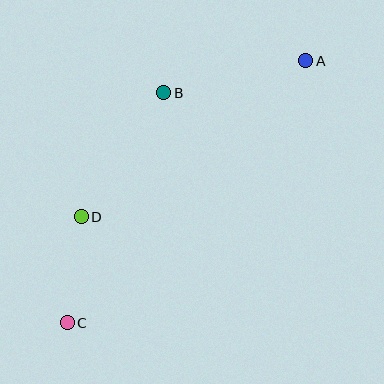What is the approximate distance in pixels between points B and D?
The distance between B and D is approximately 149 pixels.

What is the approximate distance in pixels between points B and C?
The distance between B and C is approximately 249 pixels.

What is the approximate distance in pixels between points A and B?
The distance between A and B is approximately 145 pixels.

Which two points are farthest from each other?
Points A and C are farthest from each other.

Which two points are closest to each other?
Points C and D are closest to each other.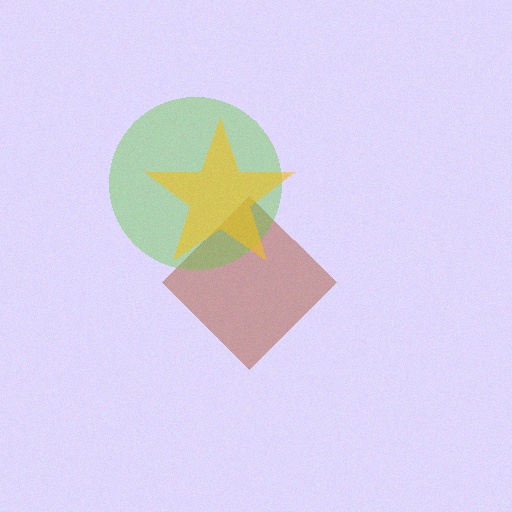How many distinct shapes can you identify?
There are 3 distinct shapes: a brown diamond, a lime circle, a yellow star.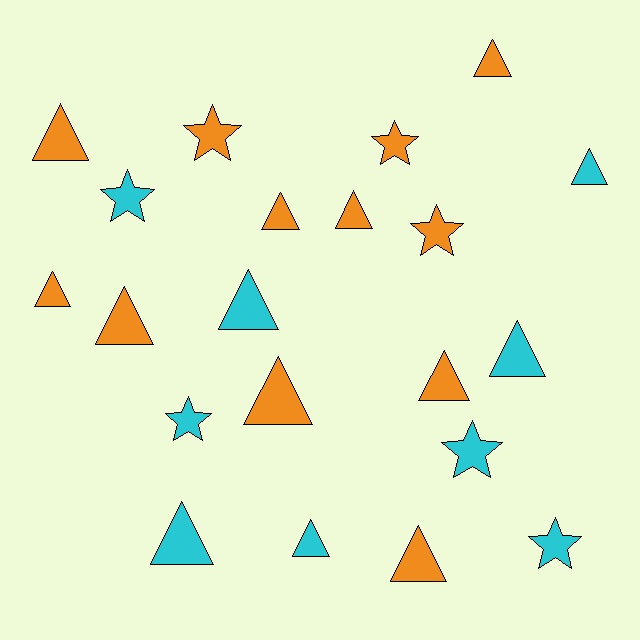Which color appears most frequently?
Orange, with 12 objects.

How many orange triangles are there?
There are 9 orange triangles.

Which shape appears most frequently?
Triangle, with 14 objects.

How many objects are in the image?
There are 21 objects.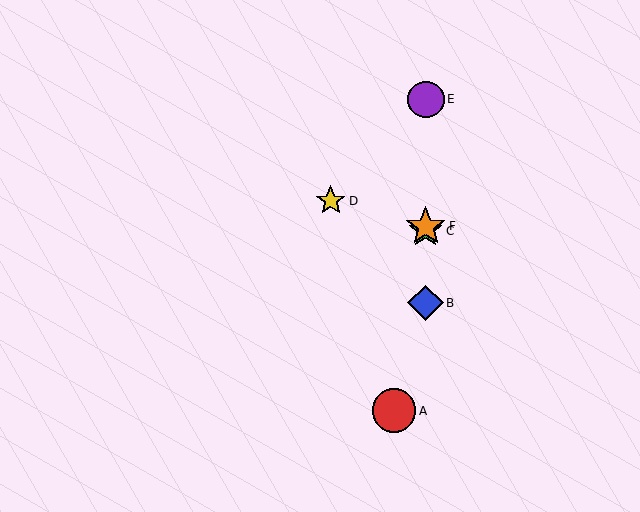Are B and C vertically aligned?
Yes, both are at x≈426.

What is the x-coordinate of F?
Object F is at x≈426.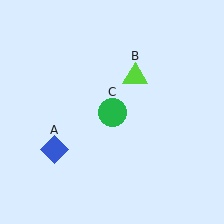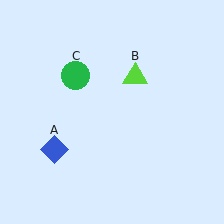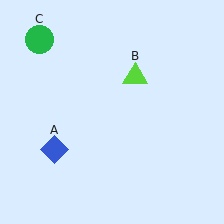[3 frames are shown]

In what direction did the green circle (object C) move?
The green circle (object C) moved up and to the left.